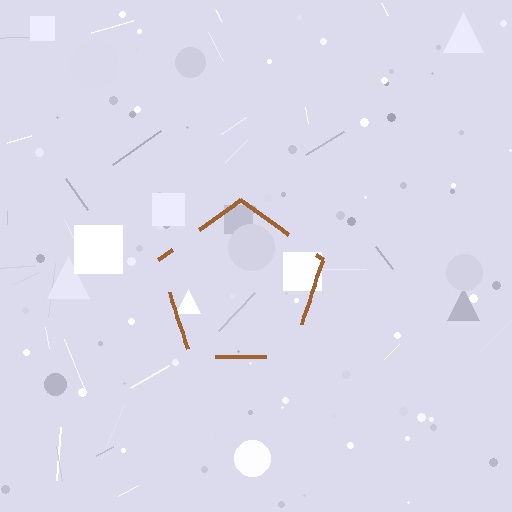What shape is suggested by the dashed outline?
The dashed outline suggests a pentagon.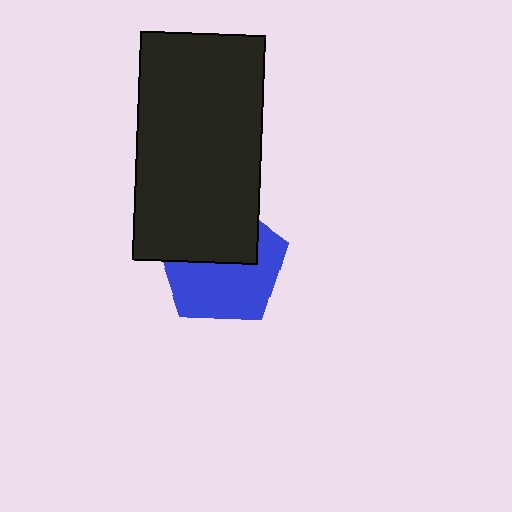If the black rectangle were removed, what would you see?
You would see the complete blue pentagon.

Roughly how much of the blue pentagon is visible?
About half of it is visible (roughly 56%).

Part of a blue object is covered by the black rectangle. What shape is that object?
It is a pentagon.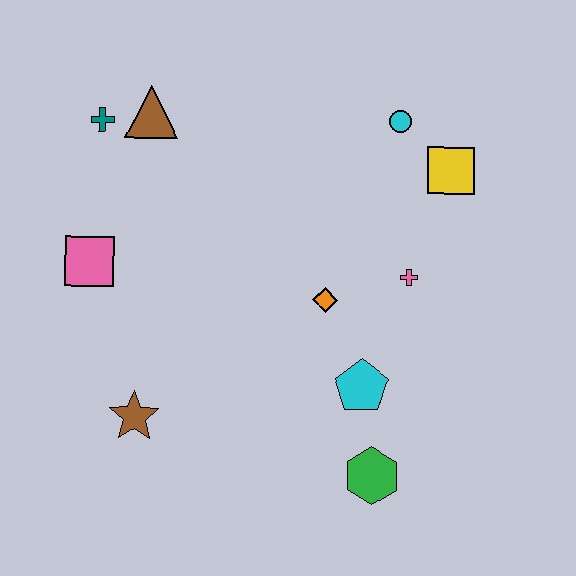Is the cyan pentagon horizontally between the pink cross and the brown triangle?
Yes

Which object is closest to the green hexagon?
The cyan pentagon is closest to the green hexagon.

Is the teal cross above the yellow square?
Yes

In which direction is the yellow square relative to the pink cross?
The yellow square is above the pink cross.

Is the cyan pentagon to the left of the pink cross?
Yes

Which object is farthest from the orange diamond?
The teal cross is farthest from the orange diamond.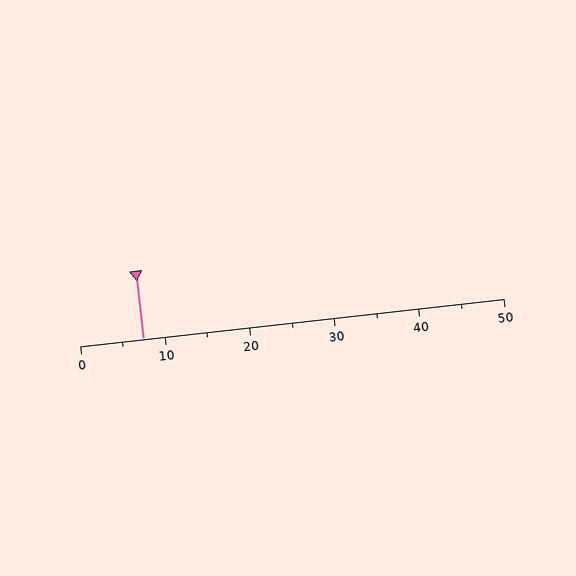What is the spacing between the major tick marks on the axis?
The major ticks are spaced 10 apart.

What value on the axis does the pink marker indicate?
The marker indicates approximately 7.5.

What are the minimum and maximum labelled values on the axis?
The axis runs from 0 to 50.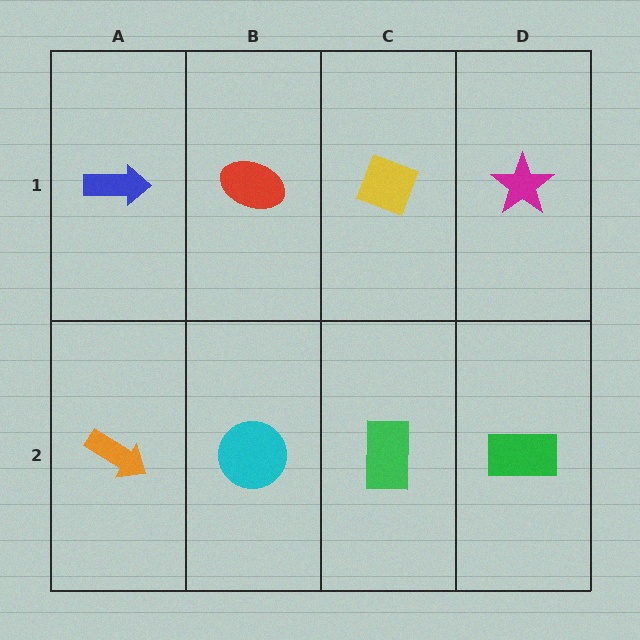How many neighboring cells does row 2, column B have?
3.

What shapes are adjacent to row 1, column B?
A cyan circle (row 2, column B), a blue arrow (row 1, column A), a yellow diamond (row 1, column C).